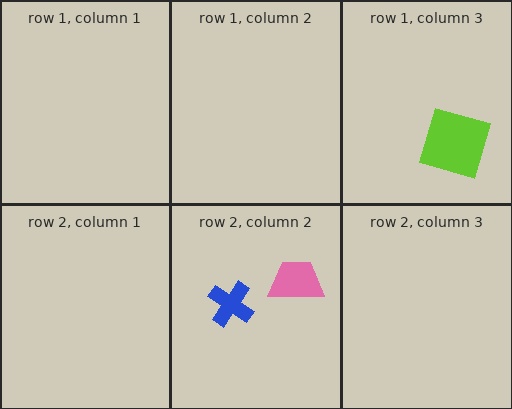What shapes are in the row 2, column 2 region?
The blue cross, the pink trapezoid.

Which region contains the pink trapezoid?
The row 2, column 2 region.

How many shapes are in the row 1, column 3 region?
1.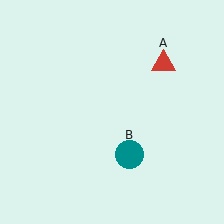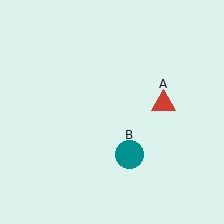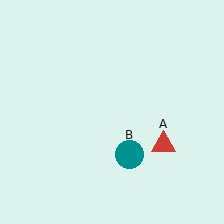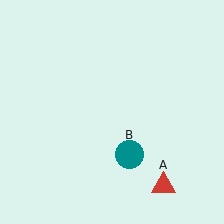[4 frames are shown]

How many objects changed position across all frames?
1 object changed position: red triangle (object A).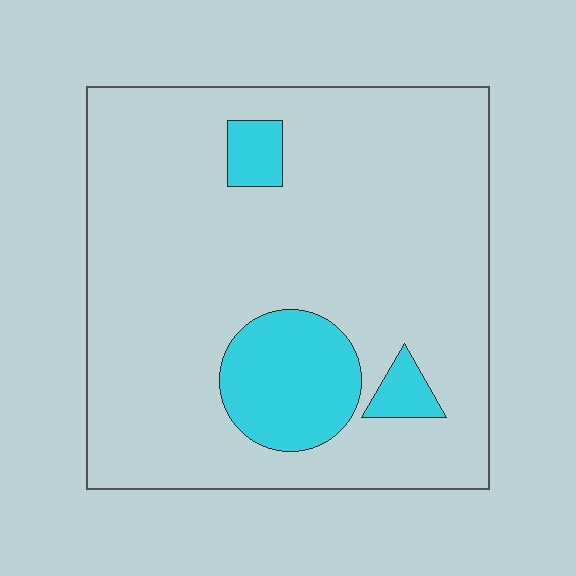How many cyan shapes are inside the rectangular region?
3.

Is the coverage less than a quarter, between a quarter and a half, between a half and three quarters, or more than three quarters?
Less than a quarter.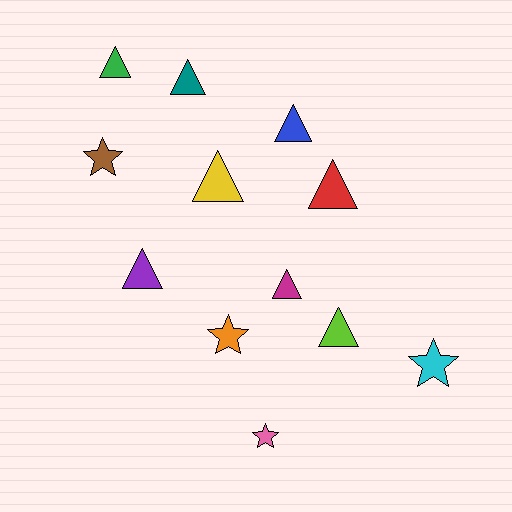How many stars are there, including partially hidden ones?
There are 4 stars.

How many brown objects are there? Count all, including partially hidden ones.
There is 1 brown object.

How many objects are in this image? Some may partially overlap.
There are 12 objects.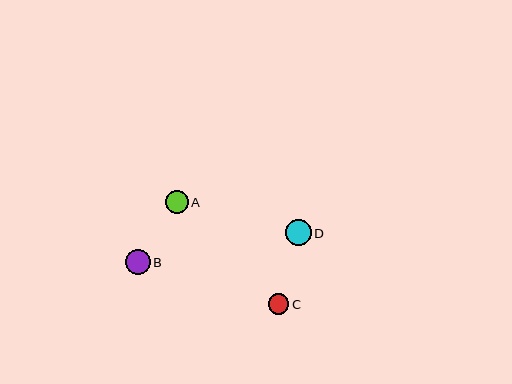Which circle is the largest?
Circle D is the largest with a size of approximately 26 pixels.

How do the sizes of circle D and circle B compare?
Circle D and circle B are approximately the same size.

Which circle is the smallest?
Circle C is the smallest with a size of approximately 21 pixels.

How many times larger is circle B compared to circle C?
Circle B is approximately 1.2 times the size of circle C.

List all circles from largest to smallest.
From largest to smallest: D, B, A, C.